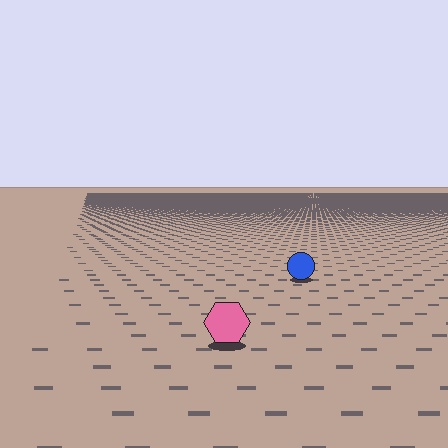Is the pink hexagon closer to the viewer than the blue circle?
Yes. The pink hexagon is closer — you can tell from the texture gradient: the ground texture is coarser near it.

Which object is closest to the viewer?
The pink hexagon is closest. The texture marks near it are larger and more spread out.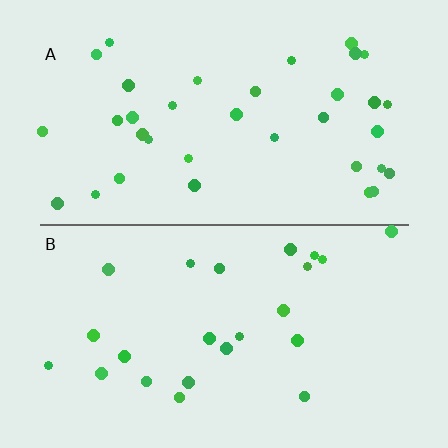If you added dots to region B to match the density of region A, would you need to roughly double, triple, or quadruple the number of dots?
Approximately double.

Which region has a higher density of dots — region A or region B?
A (the top).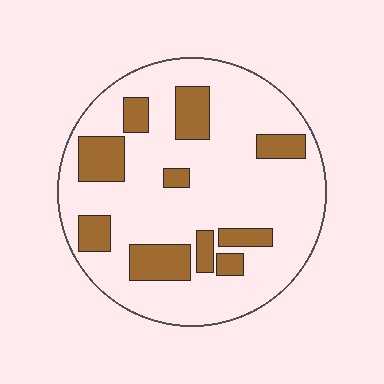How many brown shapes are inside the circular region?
10.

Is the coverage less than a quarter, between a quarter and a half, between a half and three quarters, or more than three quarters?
Less than a quarter.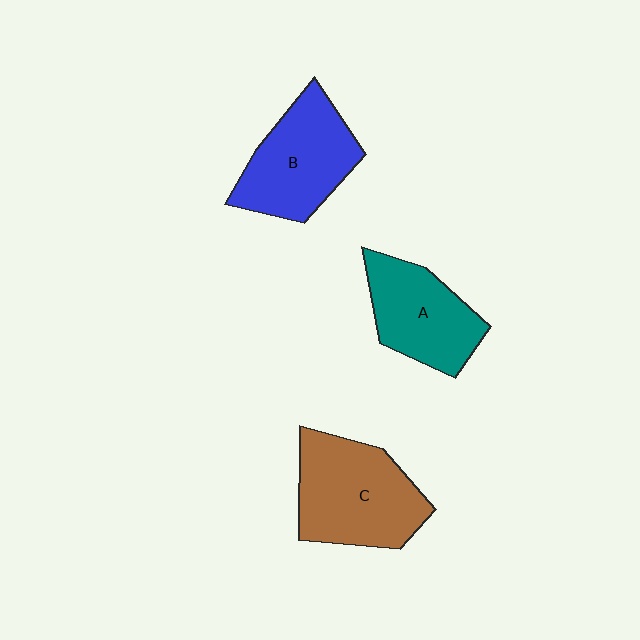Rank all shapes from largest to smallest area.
From largest to smallest: C (brown), B (blue), A (teal).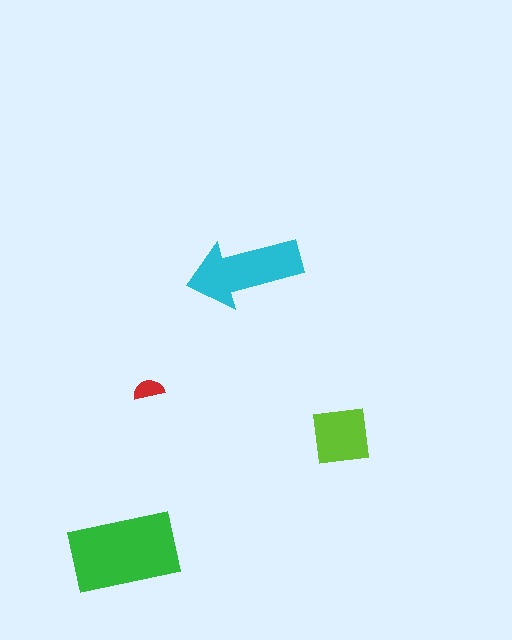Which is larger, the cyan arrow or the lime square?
The cyan arrow.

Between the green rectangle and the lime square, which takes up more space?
The green rectangle.